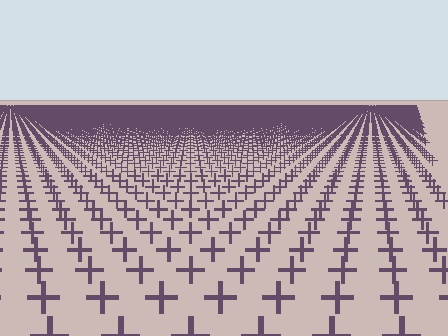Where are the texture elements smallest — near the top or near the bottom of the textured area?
Near the top.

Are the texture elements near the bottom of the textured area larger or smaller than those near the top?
Larger. Near the bottom, elements are closer to the viewer and appear at a bigger on-screen size.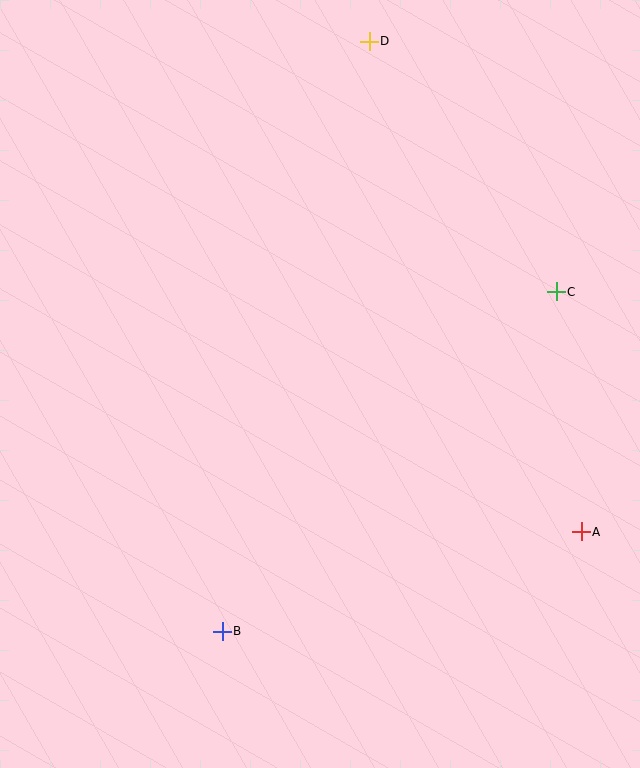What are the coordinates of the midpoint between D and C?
The midpoint between D and C is at (463, 167).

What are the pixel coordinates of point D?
Point D is at (369, 41).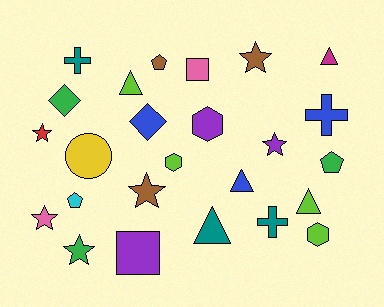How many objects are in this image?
There are 25 objects.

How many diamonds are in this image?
There are 2 diamonds.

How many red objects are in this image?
There is 1 red object.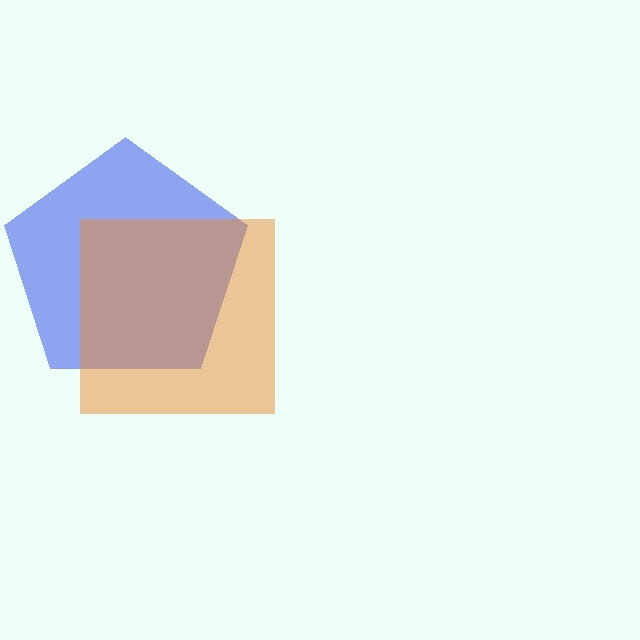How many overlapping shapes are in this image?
There are 2 overlapping shapes in the image.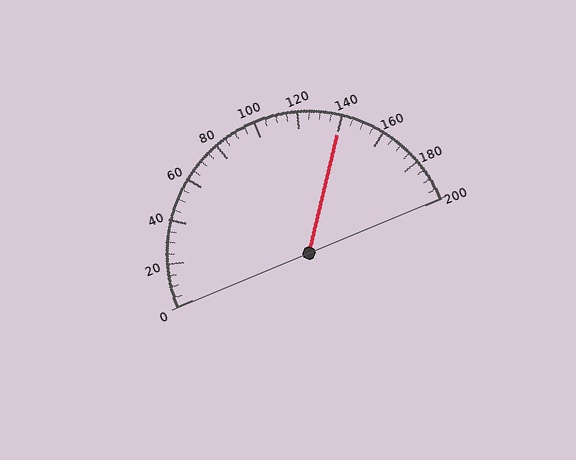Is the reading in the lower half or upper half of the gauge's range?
The reading is in the upper half of the range (0 to 200).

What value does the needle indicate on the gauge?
The needle indicates approximately 140.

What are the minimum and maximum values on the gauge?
The gauge ranges from 0 to 200.